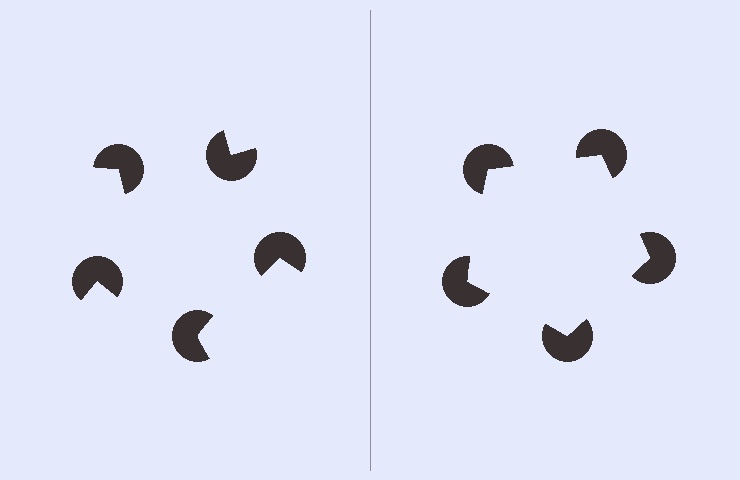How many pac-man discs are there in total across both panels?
10 — 5 on each side.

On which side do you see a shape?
An illusory pentagon appears on the right side. On the left side the wedge cuts are rotated, so no coherent shape forms.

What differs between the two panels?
The pac-man discs are positioned identically on both sides; only the wedge orientations differ. On the right they align to a pentagon; on the left they are misaligned.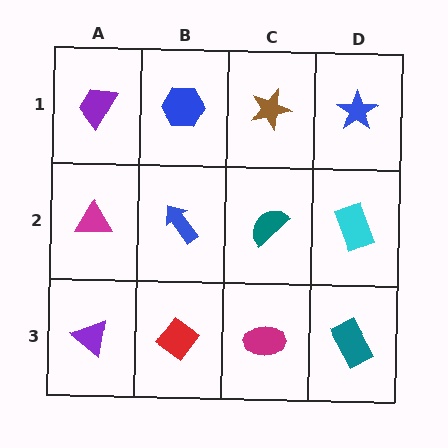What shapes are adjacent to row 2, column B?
A blue hexagon (row 1, column B), a red diamond (row 3, column B), a magenta triangle (row 2, column A), a teal semicircle (row 2, column C).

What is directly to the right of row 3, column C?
A teal rectangle.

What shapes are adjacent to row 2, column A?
A purple trapezoid (row 1, column A), a purple triangle (row 3, column A), a blue arrow (row 2, column B).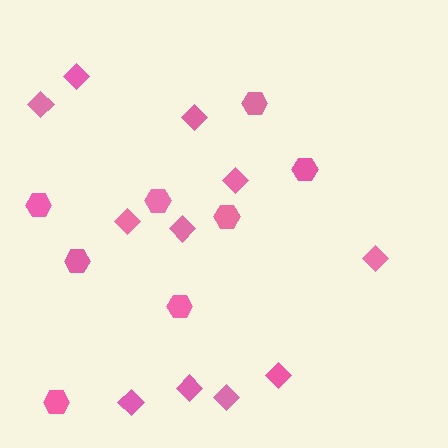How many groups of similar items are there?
There are 2 groups: one group of hexagons (8) and one group of diamonds (11).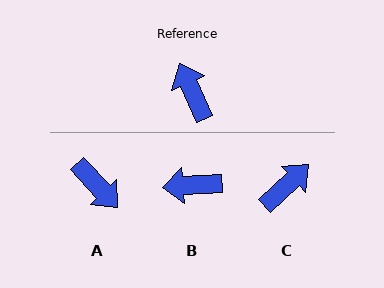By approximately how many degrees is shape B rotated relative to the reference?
Approximately 69 degrees counter-clockwise.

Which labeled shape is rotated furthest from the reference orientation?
A, about 162 degrees away.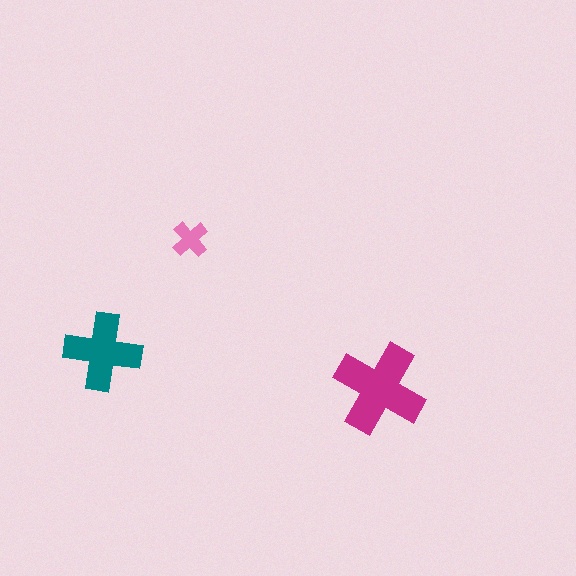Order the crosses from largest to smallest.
the magenta one, the teal one, the pink one.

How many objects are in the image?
There are 3 objects in the image.